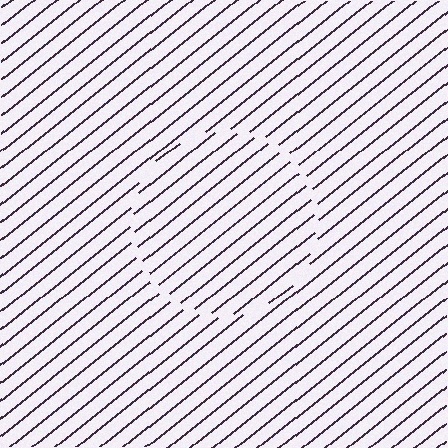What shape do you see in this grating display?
An illusory circle. The interior of the shape contains the same grating, shifted by half a period — the contour is defined by the phase discontinuity where line-ends from the inner and outer gratings abut.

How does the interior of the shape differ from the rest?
The interior of the shape contains the same grating, shifted by half a period — the contour is defined by the phase discontinuity where line-ends from the inner and outer gratings abut.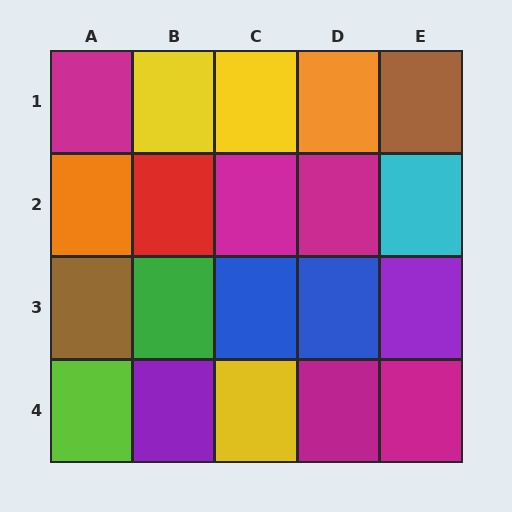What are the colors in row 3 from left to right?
Brown, green, blue, blue, purple.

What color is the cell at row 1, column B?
Yellow.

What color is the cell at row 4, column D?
Magenta.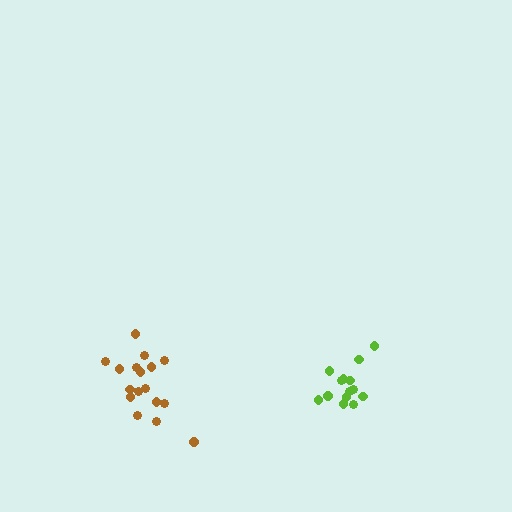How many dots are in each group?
Group 1: 14 dots, Group 2: 17 dots (31 total).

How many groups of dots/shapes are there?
There are 2 groups.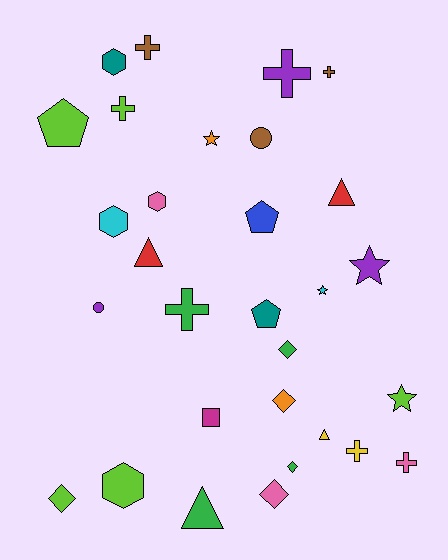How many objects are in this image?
There are 30 objects.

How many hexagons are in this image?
There are 4 hexagons.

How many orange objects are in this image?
There are 2 orange objects.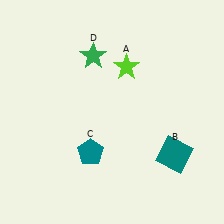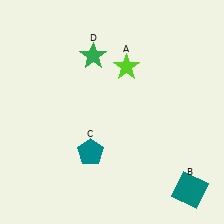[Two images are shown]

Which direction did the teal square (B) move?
The teal square (B) moved down.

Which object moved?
The teal square (B) moved down.